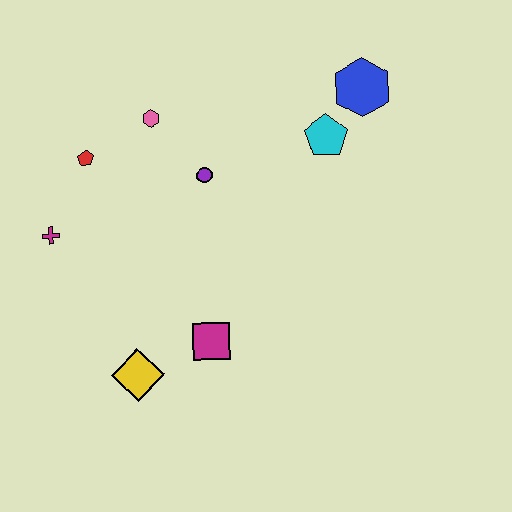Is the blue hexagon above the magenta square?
Yes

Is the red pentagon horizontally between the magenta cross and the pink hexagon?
Yes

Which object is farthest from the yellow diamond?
The blue hexagon is farthest from the yellow diamond.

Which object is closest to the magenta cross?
The red pentagon is closest to the magenta cross.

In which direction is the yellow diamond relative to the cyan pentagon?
The yellow diamond is below the cyan pentagon.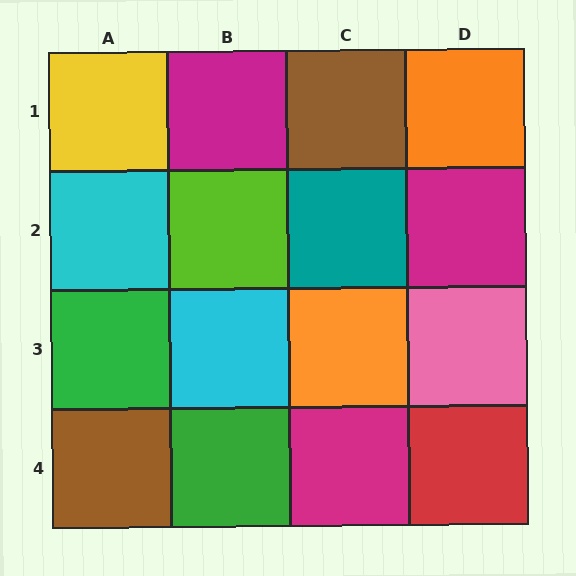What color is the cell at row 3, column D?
Pink.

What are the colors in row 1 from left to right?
Yellow, magenta, brown, orange.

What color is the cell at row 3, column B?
Cyan.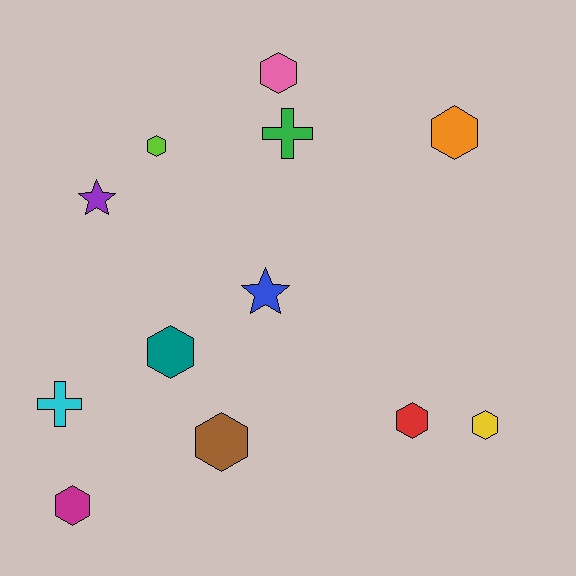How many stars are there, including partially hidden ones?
There are 2 stars.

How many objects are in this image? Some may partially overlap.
There are 12 objects.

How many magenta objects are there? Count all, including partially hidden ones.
There is 1 magenta object.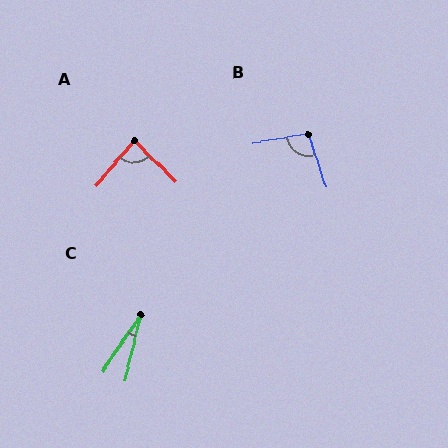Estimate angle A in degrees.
Approximately 86 degrees.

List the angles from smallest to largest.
C (21°), A (86°), B (99°).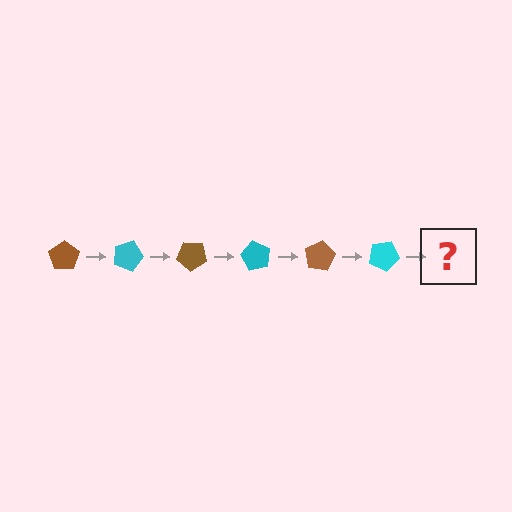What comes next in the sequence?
The next element should be a brown pentagon, rotated 120 degrees from the start.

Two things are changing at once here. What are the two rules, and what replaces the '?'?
The two rules are that it rotates 20 degrees each step and the color cycles through brown and cyan. The '?' should be a brown pentagon, rotated 120 degrees from the start.